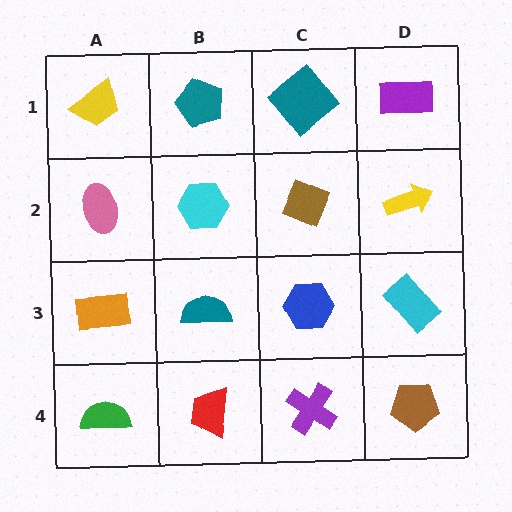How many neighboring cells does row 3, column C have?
4.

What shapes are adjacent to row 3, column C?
A brown diamond (row 2, column C), a purple cross (row 4, column C), a teal semicircle (row 3, column B), a cyan rectangle (row 3, column D).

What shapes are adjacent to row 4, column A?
An orange rectangle (row 3, column A), a red trapezoid (row 4, column B).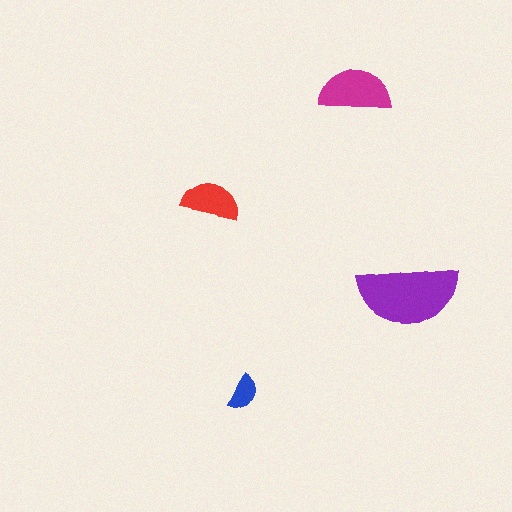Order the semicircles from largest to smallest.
the purple one, the magenta one, the red one, the blue one.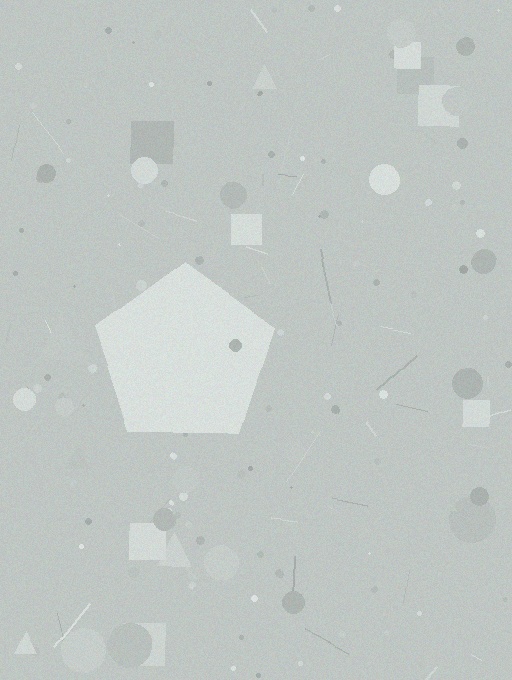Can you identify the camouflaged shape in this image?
The camouflaged shape is a pentagon.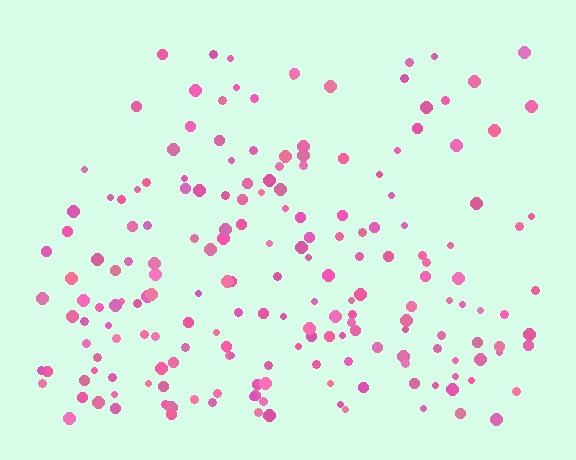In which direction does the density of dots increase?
From top to bottom, with the bottom side densest.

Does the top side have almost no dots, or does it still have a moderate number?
Still a moderate number, just noticeably fewer than the bottom.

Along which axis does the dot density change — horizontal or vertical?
Vertical.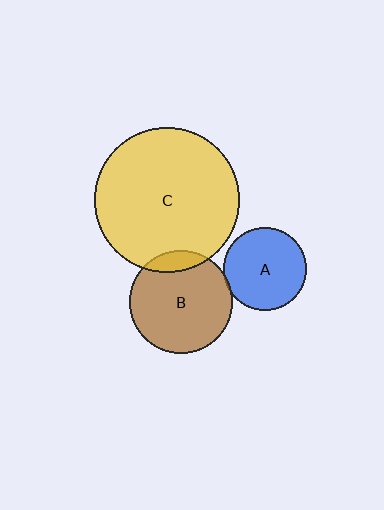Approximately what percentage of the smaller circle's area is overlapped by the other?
Approximately 10%.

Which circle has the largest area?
Circle C (yellow).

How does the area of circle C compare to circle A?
Approximately 3.0 times.